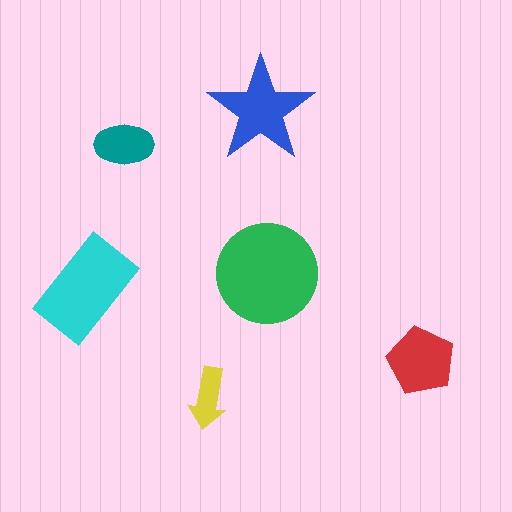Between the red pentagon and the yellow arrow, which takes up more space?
The red pentagon.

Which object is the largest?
The green circle.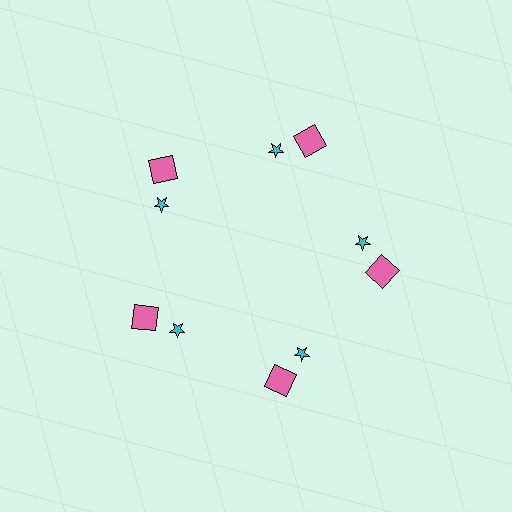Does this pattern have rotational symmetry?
Yes, this pattern has 5-fold rotational symmetry. It looks the same after rotating 72 degrees around the center.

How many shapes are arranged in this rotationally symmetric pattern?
There are 10 shapes, arranged in 5 groups of 2.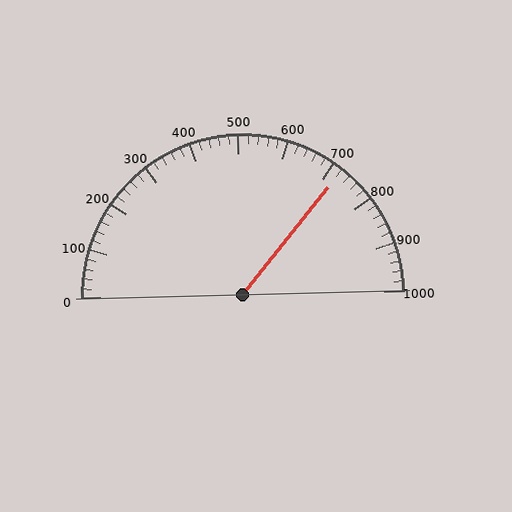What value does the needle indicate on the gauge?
The needle indicates approximately 720.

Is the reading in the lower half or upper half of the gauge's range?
The reading is in the upper half of the range (0 to 1000).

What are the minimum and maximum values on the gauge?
The gauge ranges from 0 to 1000.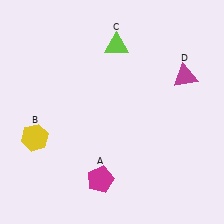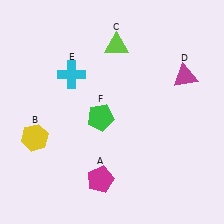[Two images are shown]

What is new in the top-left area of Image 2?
A cyan cross (E) was added in the top-left area of Image 2.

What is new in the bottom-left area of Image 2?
A green pentagon (F) was added in the bottom-left area of Image 2.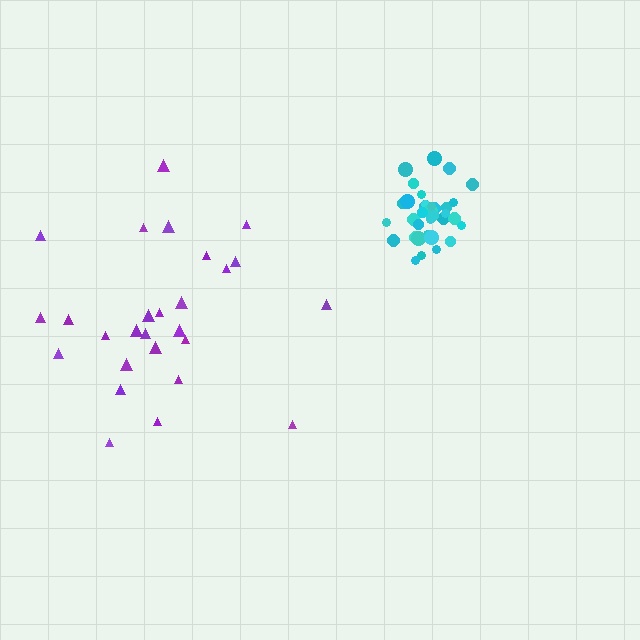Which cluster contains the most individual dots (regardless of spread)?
Cyan (34).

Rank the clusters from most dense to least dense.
cyan, purple.